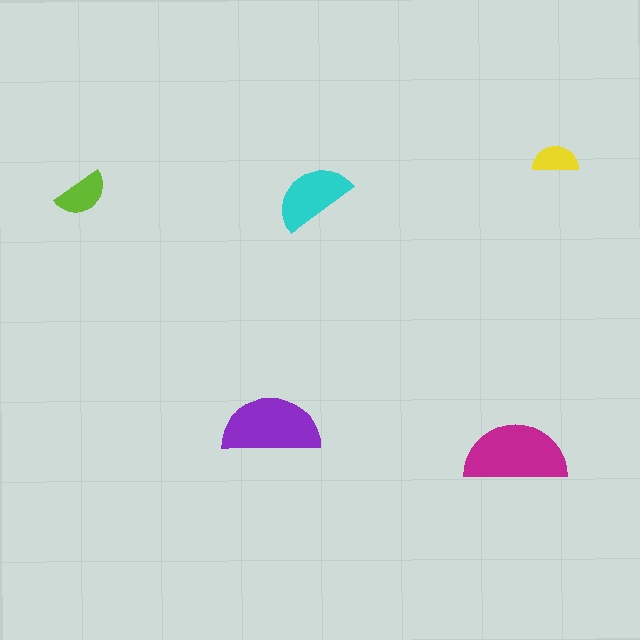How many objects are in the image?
There are 5 objects in the image.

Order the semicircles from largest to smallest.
the magenta one, the purple one, the cyan one, the lime one, the yellow one.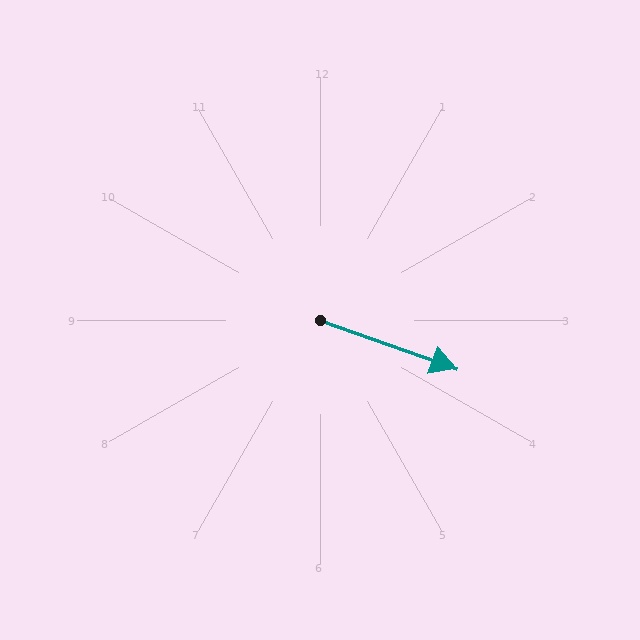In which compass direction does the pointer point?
East.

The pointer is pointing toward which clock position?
Roughly 4 o'clock.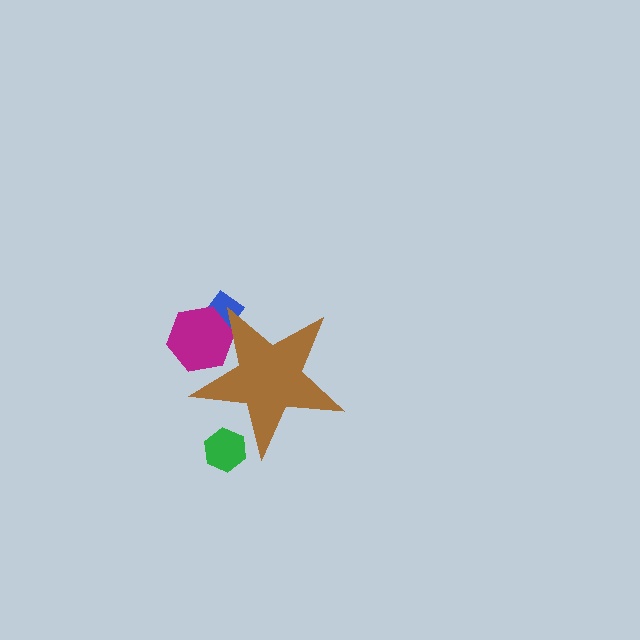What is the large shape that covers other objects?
A brown star.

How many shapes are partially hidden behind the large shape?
3 shapes are partially hidden.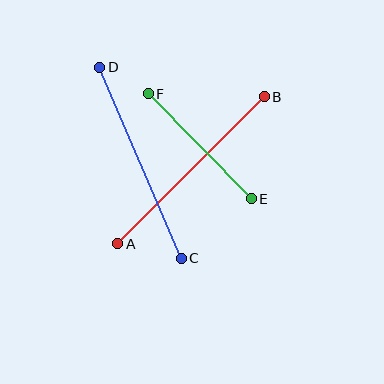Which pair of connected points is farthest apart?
Points C and D are farthest apart.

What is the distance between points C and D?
The distance is approximately 208 pixels.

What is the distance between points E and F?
The distance is approximately 147 pixels.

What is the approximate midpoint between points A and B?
The midpoint is at approximately (191, 170) pixels.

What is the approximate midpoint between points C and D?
The midpoint is at approximately (140, 163) pixels.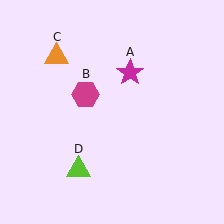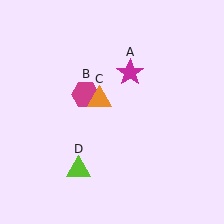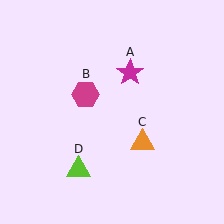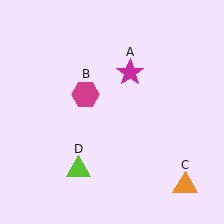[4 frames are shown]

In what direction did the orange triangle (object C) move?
The orange triangle (object C) moved down and to the right.